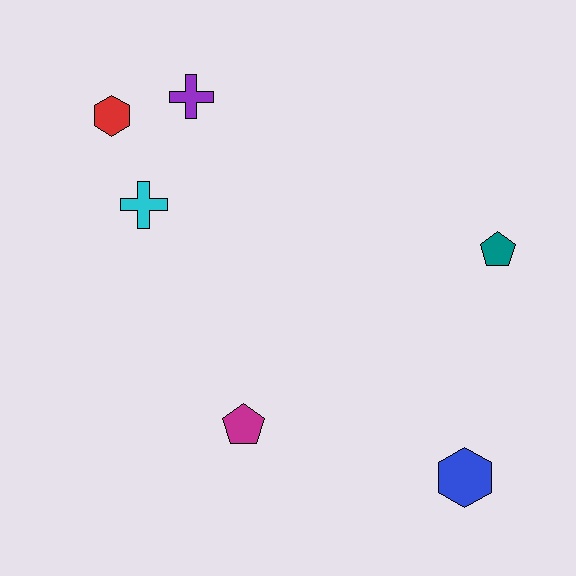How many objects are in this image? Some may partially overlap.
There are 6 objects.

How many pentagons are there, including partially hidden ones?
There are 2 pentagons.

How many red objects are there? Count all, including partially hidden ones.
There is 1 red object.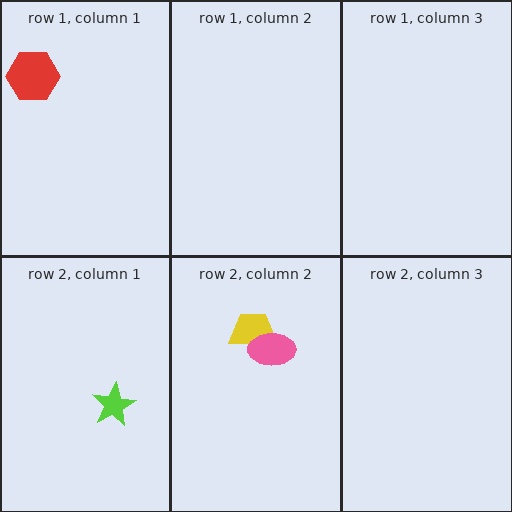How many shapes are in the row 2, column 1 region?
1.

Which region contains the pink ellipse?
The row 2, column 2 region.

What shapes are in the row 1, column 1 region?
The red hexagon.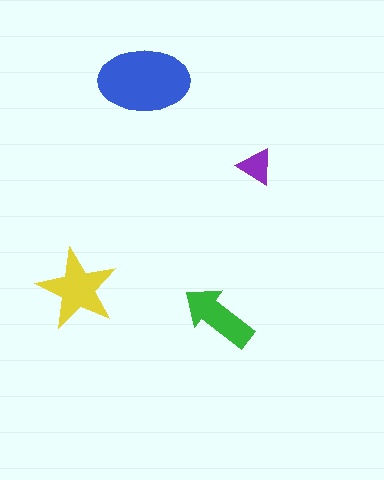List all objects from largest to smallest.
The blue ellipse, the yellow star, the green arrow, the purple triangle.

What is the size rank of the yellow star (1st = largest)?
2nd.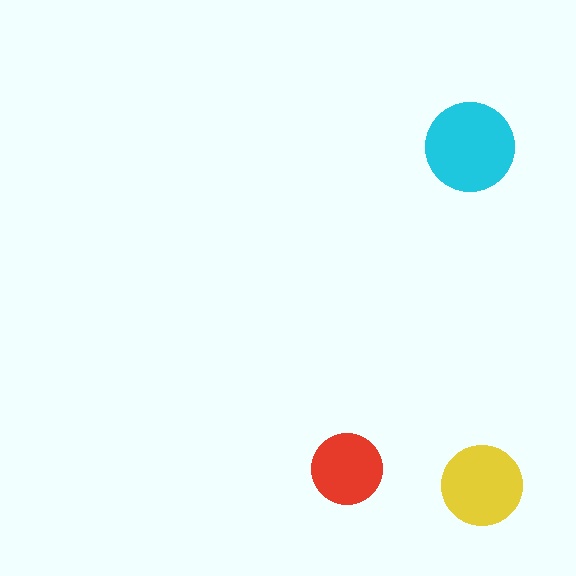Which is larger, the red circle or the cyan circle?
The cyan one.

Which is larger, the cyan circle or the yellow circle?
The cyan one.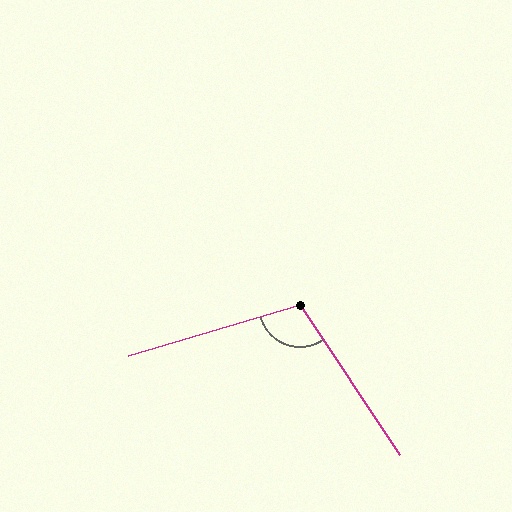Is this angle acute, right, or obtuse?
It is obtuse.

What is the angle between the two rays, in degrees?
Approximately 107 degrees.